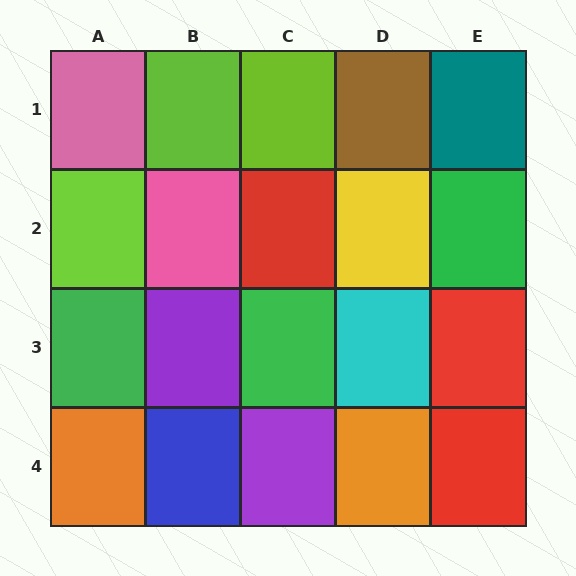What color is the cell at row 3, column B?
Purple.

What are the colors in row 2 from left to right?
Lime, pink, red, yellow, green.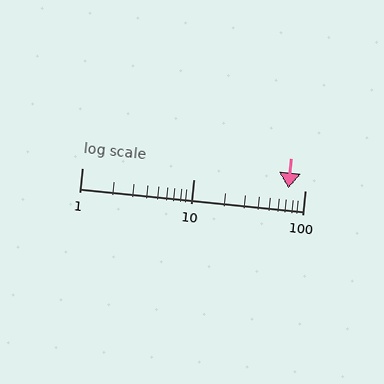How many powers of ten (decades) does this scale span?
The scale spans 2 decades, from 1 to 100.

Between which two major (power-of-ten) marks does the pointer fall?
The pointer is between 10 and 100.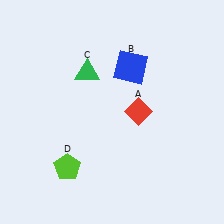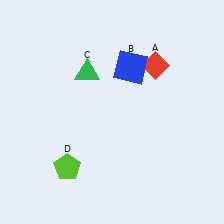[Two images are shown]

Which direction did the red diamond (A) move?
The red diamond (A) moved up.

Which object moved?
The red diamond (A) moved up.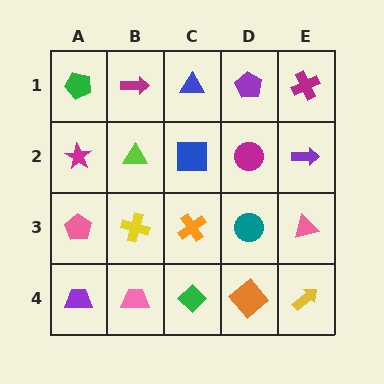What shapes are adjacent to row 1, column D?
A magenta circle (row 2, column D), a blue triangle (row 1, column C), a magenta cross (row 1, column E).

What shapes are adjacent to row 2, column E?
A magenta cross (row 1, column E), a pink triangle (row 3, column E), a magenta circle (row 2, column D).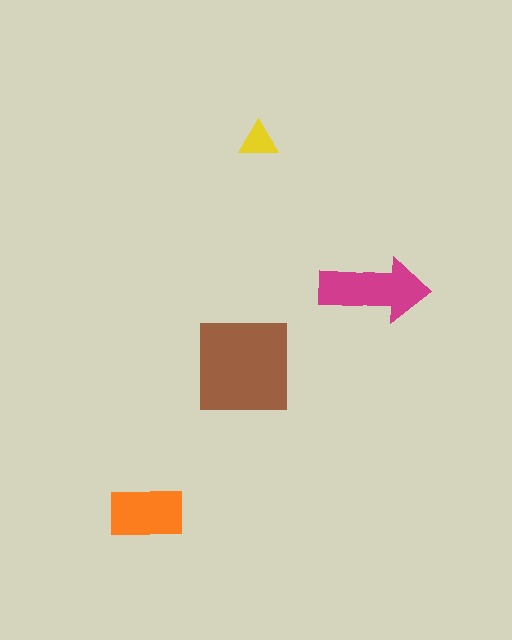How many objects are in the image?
There are 4 objects in the image.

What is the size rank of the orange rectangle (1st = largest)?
3rd.